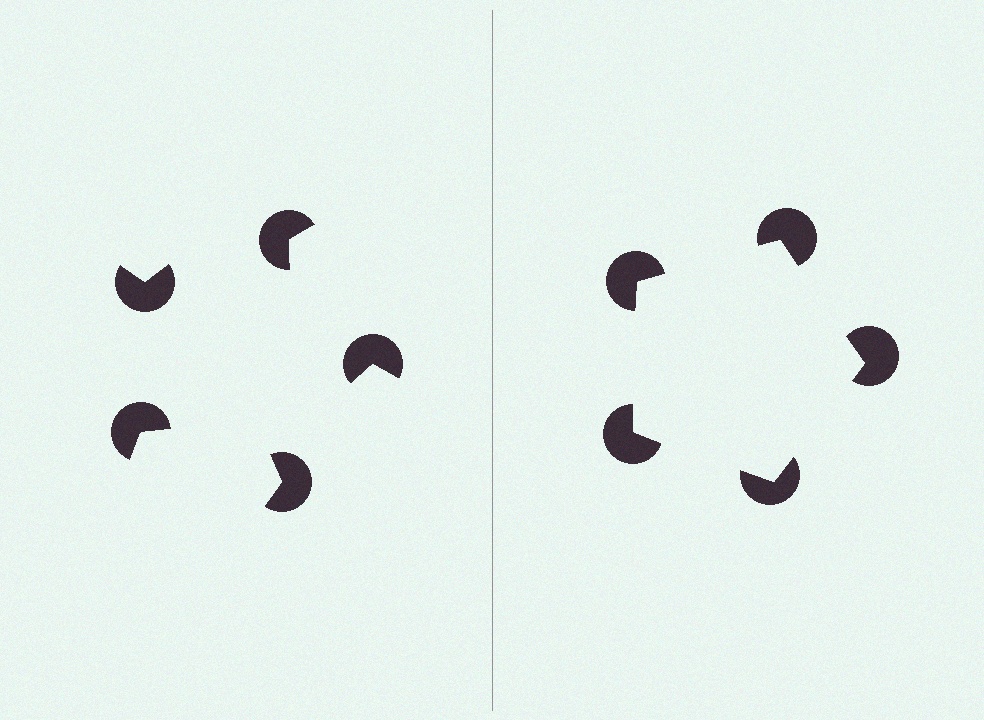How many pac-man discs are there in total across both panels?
10 — 5 on each side.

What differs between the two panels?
The pac-man discs are positioned identically on both sides; only the wedge orientations differ. On the right they align to a pentagon; on the left they are misaligned.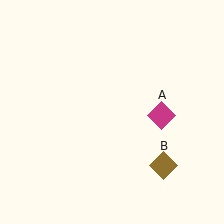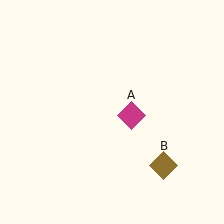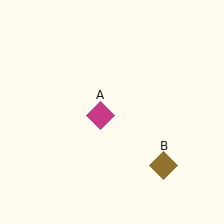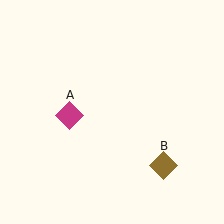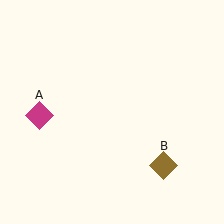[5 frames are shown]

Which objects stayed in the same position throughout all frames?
Brown diamond (object B) remained stationary.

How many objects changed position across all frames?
1 object changed position: magenta diamond (object A).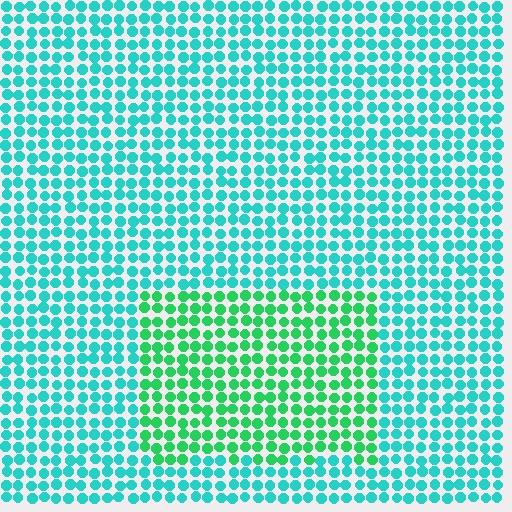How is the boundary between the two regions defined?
The boundary is defined purely by a slight shift in hue (about 37 degrees). Spacing, size, and orientation are identical on both sides.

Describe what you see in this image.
The image is filled with small cyan elements in a uniform arrangement. A rectangle-shaped region is visible where the elements are tinted to a slightly different hue, forming a subtle color boundary.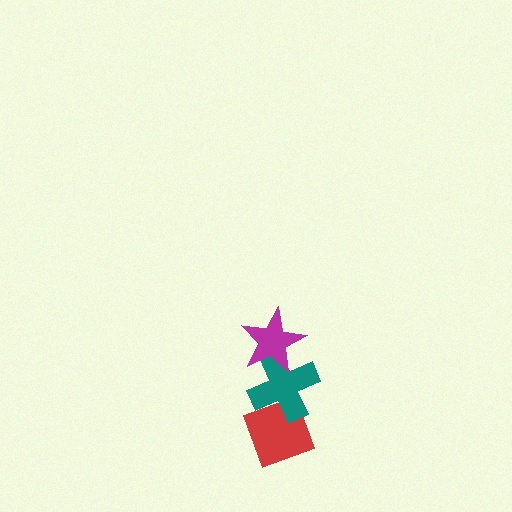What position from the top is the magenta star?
The magenta star is 1st from the top.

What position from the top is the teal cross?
The teal cross is 2nd from the top.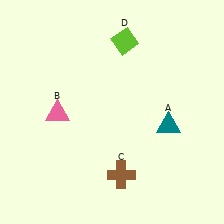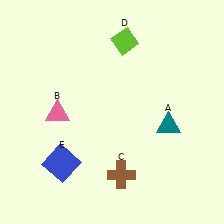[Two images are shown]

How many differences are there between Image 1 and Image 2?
There is 1 difference between the two images.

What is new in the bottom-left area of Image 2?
A blue square (E) was added in the bottom-left area of Image 2.